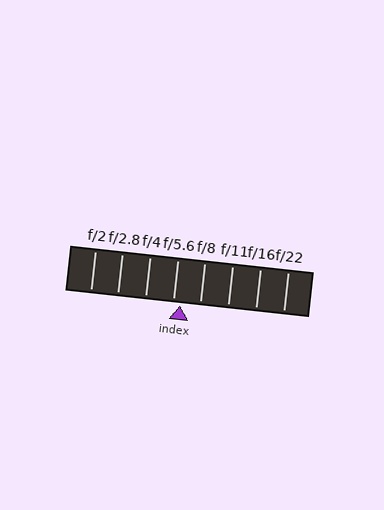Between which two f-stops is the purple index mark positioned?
The index mark is between f/5.6 and f/8.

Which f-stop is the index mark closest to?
The index mark is closest to f/5.6.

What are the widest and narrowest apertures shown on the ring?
The widest aperture shown is f/2 and the narrowest is f/22.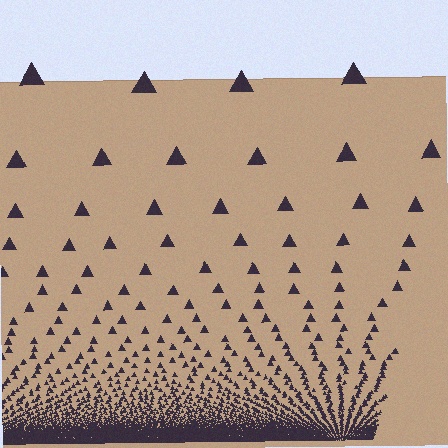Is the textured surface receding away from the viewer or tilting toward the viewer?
The surface appears to tilt toward the viewer. Texture elements get larger and sparser toward the top.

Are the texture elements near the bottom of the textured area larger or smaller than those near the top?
Smaller. The gradient is inverted — elements near the bottom are smaller and denser.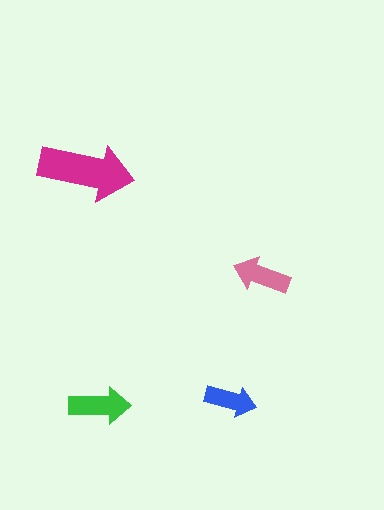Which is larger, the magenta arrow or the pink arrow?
The magenta one.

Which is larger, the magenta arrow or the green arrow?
The magenta one.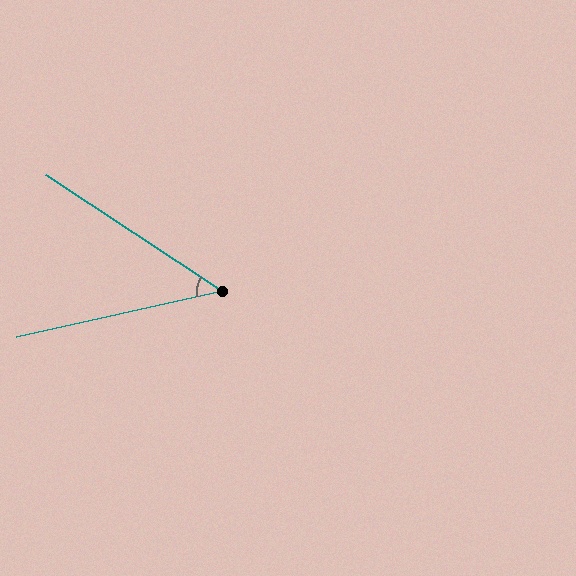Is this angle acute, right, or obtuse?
It is acute.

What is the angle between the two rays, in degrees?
Approximately 46 degrees.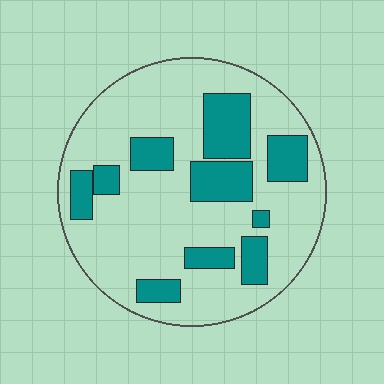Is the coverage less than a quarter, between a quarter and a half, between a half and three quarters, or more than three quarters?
Between a quarter and a half.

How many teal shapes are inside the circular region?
10.